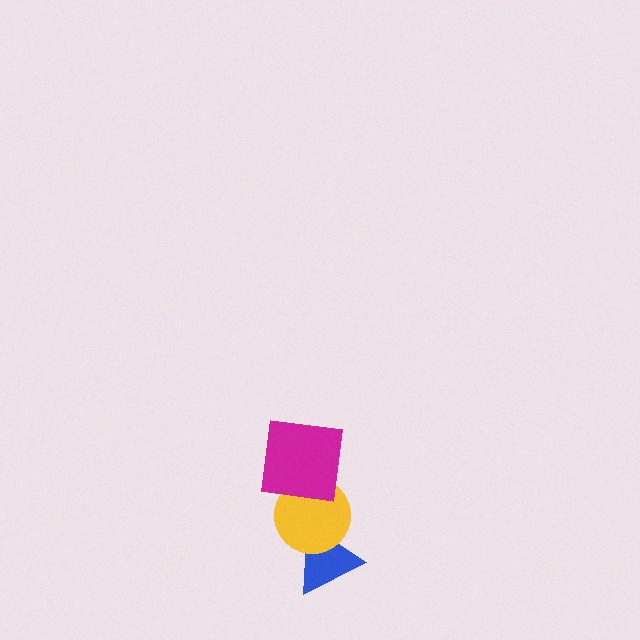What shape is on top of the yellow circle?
The magenta square is on top of the yellow circle.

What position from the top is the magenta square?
The magenta square is 1st from the top.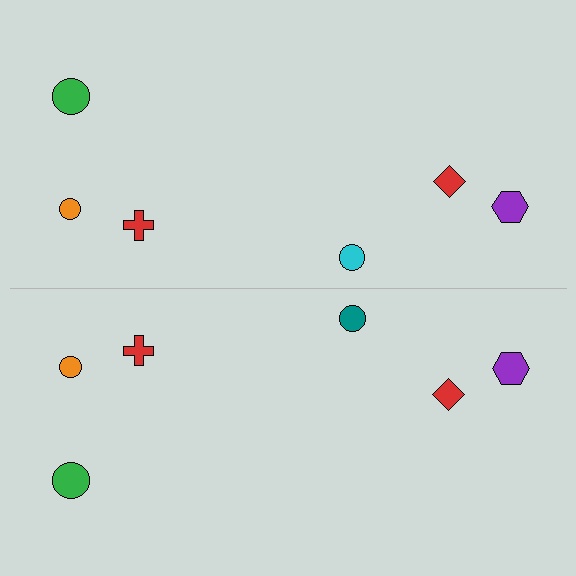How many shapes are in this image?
There are 12 shapes in this image.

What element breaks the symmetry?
The teal circle on the bottom side breaks the symmetry — its mirror counterpart is cyan.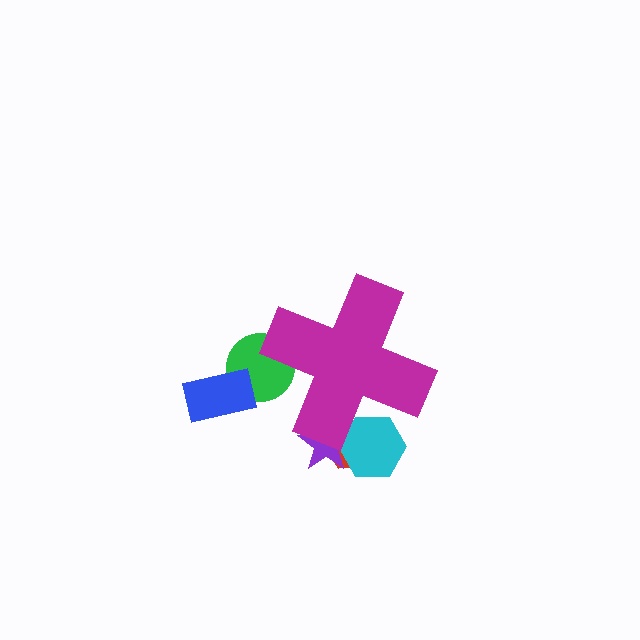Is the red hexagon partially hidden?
Yes, the red hexagon is partially hidden behind the magenta cross.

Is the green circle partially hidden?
Yes, the green circle is partially hidden behind the magenta cross.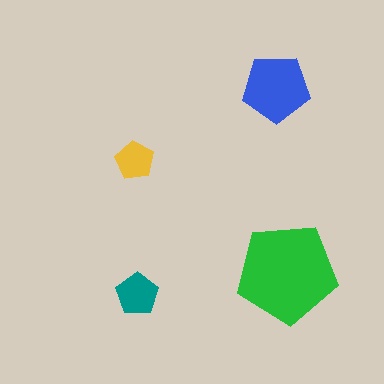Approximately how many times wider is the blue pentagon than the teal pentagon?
About 1.5 times wider.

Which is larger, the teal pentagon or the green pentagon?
The green one.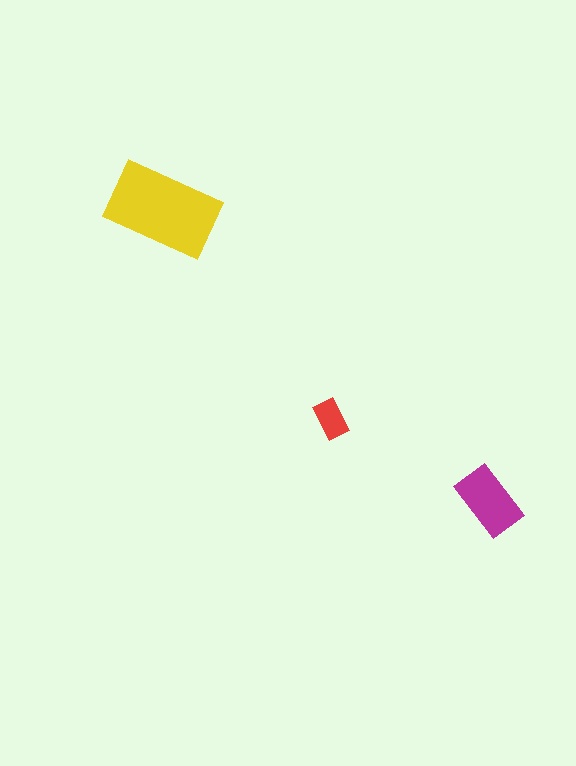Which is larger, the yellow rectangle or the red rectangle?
The yellow one.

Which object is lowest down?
The magenta rectangle is bottommost.